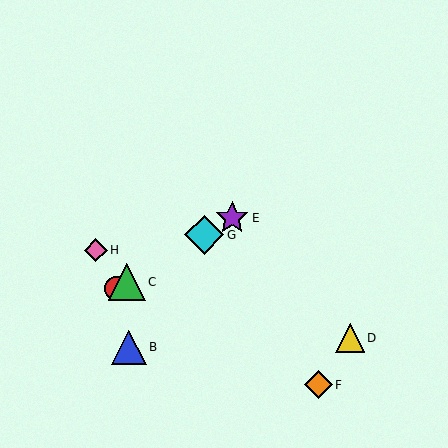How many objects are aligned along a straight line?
4 objects (A, C, E, G) are aligned along a straight line.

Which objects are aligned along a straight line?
Objects A, C, E, G are aligned along a straight line.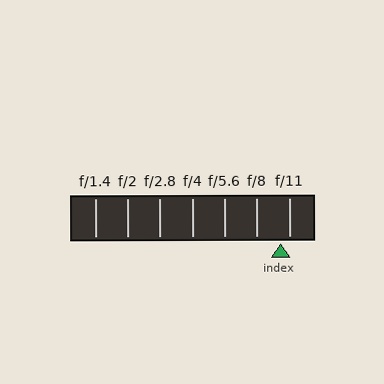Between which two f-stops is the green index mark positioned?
The index mark is between f/8 and f/11.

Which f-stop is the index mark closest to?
The index mark is closest to f/11.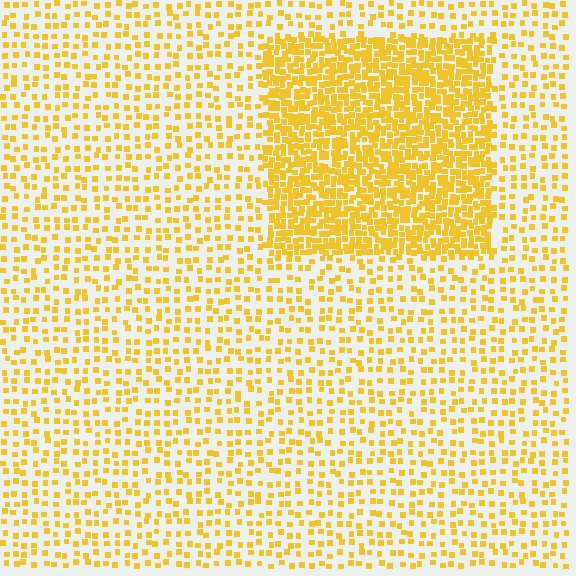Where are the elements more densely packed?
The elements are more densely packed inside the rectangle boundary.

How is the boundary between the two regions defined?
The boundary is defined by a change in element density (approximately 2.7x ratio). All elements are the same color, size, and shape.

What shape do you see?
I see a rectangle.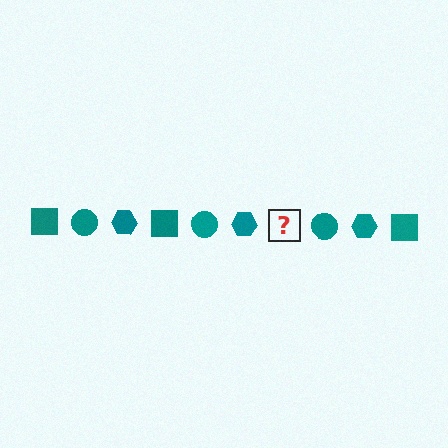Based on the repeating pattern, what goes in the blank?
The blank should be a teal square.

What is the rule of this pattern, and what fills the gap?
The rule is that the pattern cycles through square, circle, hexagon shapes in teal. The gap should be filled with a teal square.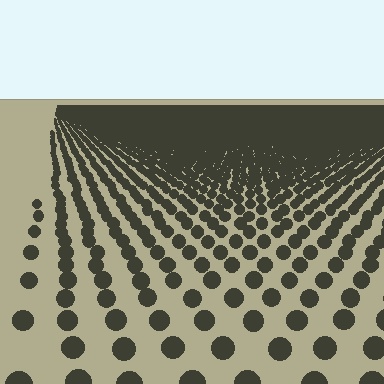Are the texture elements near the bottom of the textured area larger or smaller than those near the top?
Larger. Near the bottom, elements are closer to the viewer and appear at a bigger on-screen size.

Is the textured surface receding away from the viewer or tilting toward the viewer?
The surface is receding away from the viewer. Texture elements get smaller and denser toward the top.